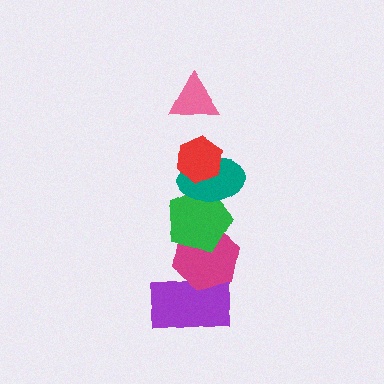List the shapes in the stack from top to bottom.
From top to bottom: the pink triangle, the red hexagon, the teal ellipse, the green pentagon, the magenta hexagon, the purple rectangle.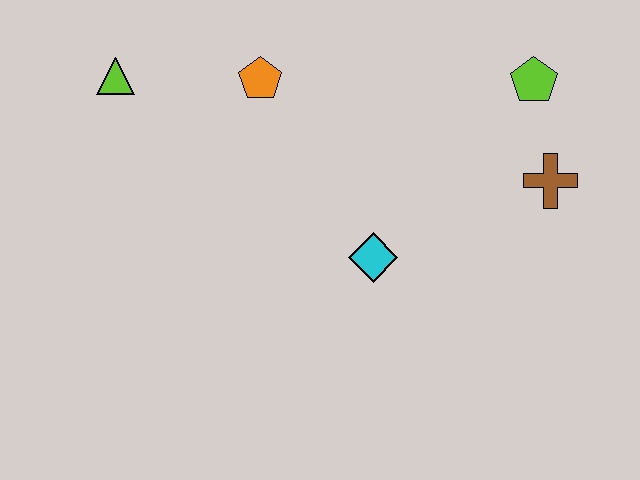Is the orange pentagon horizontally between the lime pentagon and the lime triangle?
Yes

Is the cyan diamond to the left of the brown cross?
Yes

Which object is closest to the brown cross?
The lime pentagon is closest to the brown cross.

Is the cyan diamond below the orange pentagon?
Yes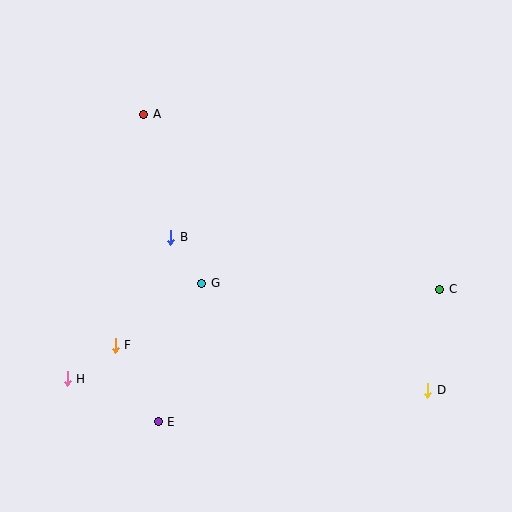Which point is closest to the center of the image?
Point G at (202, 283) is closest to the center.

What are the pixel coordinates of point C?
Point C is at (440, 289).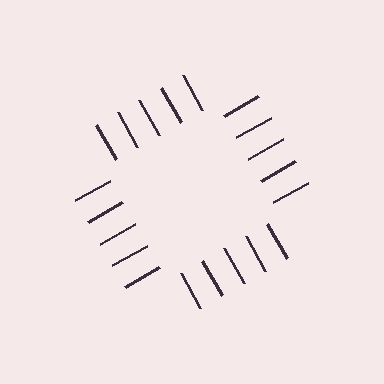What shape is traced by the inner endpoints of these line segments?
An illusory square — the line segments terminate on its edges but no continuous stroke is drawn.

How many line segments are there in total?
20 — 5 along each of the 4 edges.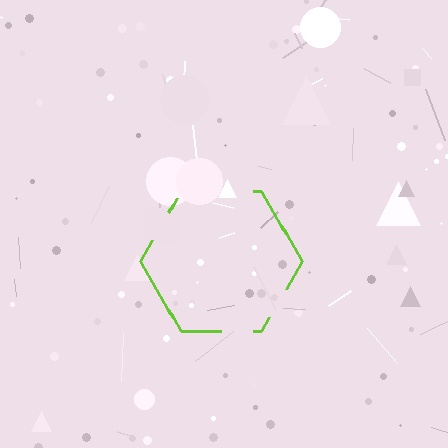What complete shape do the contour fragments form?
The contour fragments form a hexagon.